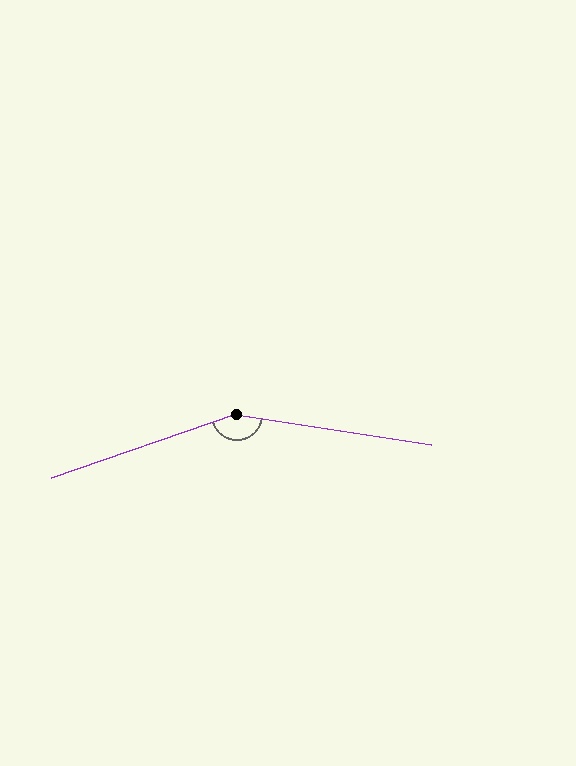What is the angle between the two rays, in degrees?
Approximately 152 degrees.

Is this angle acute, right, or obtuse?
It is obtuse.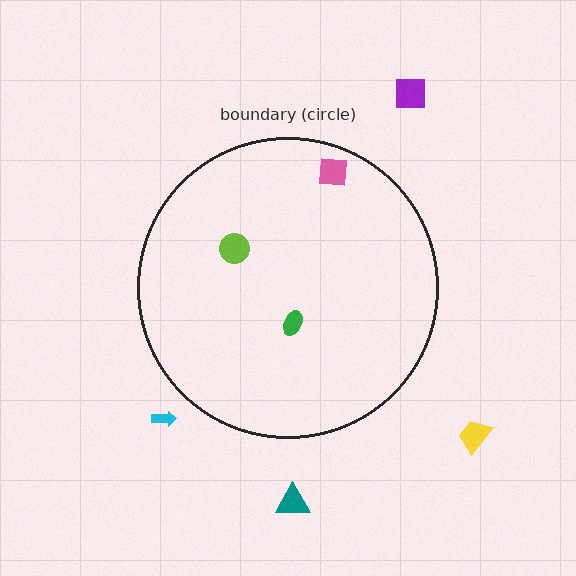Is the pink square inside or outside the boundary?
Inside.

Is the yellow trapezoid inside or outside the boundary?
Outside.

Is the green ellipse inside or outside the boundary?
Inside.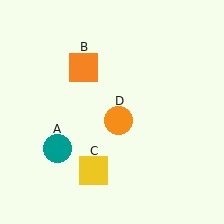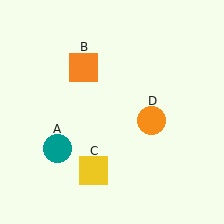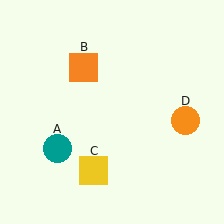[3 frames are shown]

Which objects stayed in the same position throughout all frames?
Teal circle (object A) and orange square (object B) and yellow square (object C) remained stationary.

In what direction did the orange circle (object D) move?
The orange circle (object D) moved right.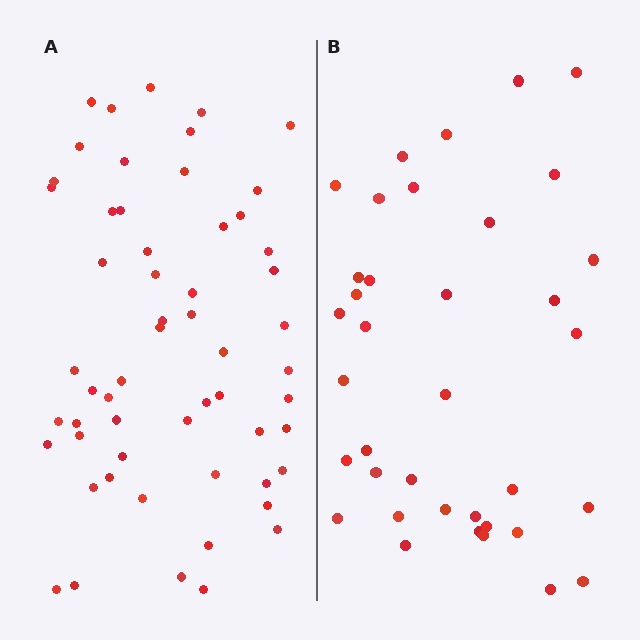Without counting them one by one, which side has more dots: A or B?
Region A (the left region) has more dots.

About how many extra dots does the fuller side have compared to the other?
Region A has approximately 20 more dots than region B.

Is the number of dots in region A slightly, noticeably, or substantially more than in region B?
Region A has substantially more. The ratio is roughly 1.5 to 1.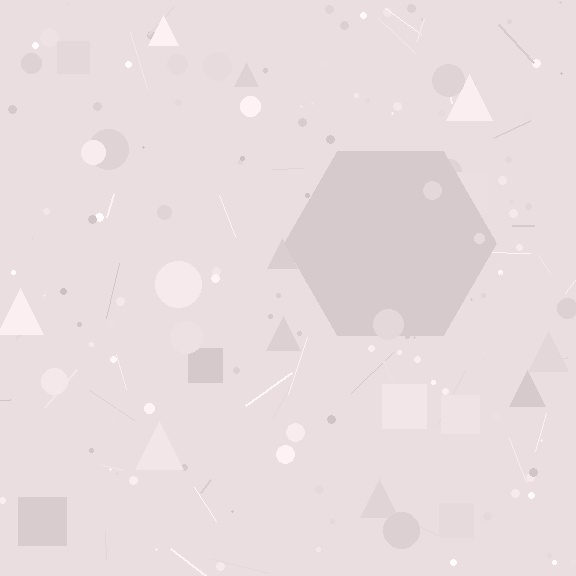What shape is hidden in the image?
A hexagon is hidden in the image.